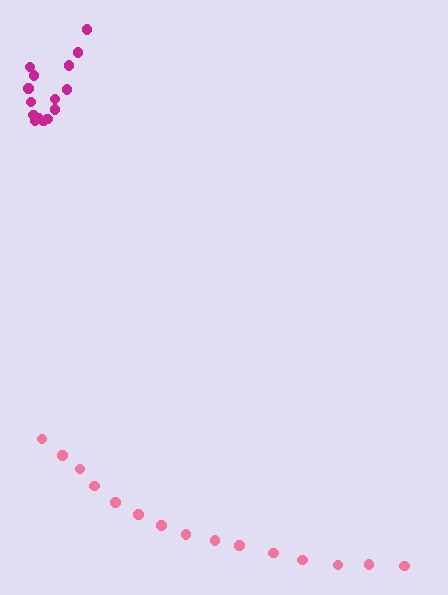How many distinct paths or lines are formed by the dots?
There are 2 distinct paths.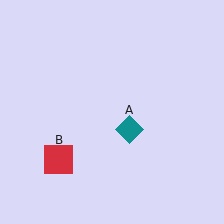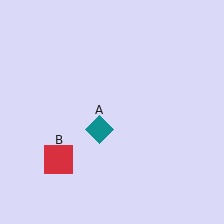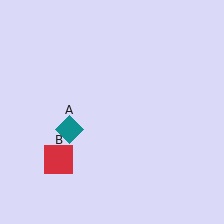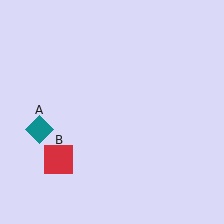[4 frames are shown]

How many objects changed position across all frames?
1 object changed position: teal diamond (object A).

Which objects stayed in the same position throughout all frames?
Red square (object B) remained stationary.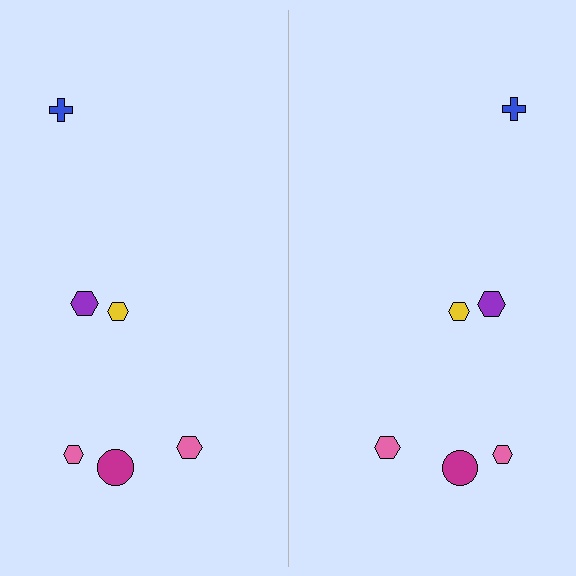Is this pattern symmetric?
Yes, this pattern has bilateral (reflection) symmetry.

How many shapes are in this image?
There are 12 shapes in this image.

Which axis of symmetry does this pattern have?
The pattern has a vertical axis of symmetry running through the center of the image.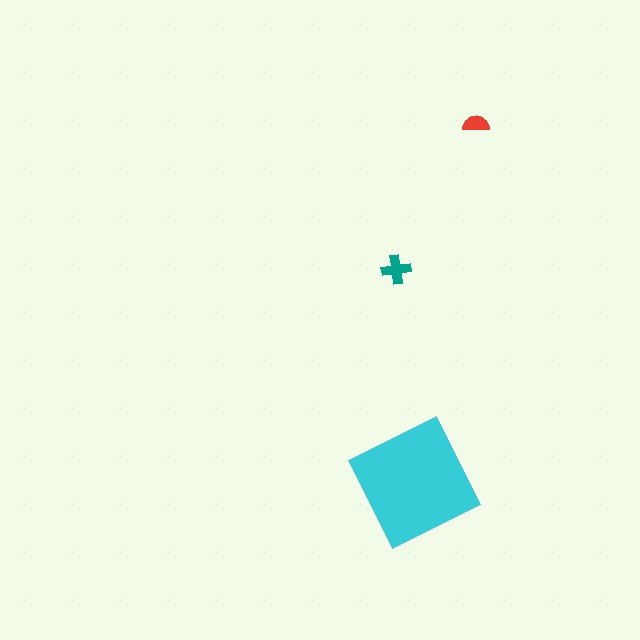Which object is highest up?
The red semicircle is topmost.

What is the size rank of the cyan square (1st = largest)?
1st.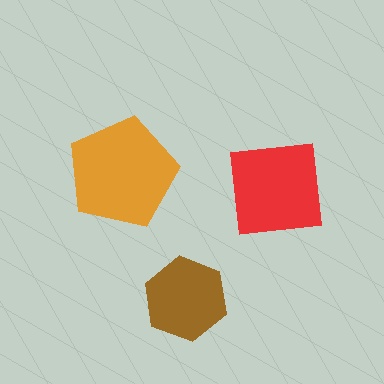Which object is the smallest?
The brown hexagon.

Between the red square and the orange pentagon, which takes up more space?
The orange pentagon.